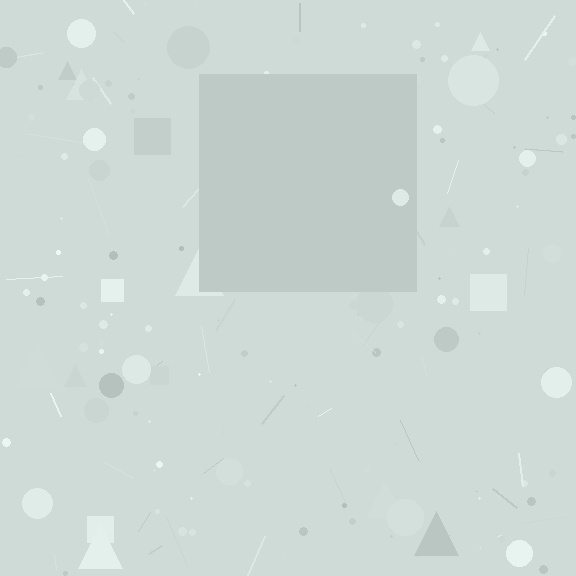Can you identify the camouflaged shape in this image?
The camouflaged shape is a square.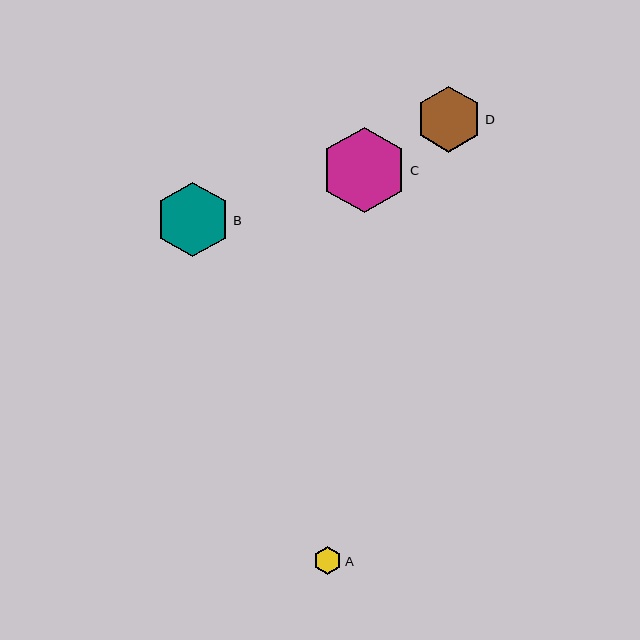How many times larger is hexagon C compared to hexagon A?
Hexagon C is approximately 3.0 times the size of hexagon A.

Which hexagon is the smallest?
Hexagon A is the smallest with a size of approximately 28 pixels.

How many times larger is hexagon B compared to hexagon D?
Hexagon B is approximately 1.1 times the size of hexagon D.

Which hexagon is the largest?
Hexagon C is the largest with a size of approximately 86 pixels.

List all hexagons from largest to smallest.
From largest to smallest: C, B, D, A.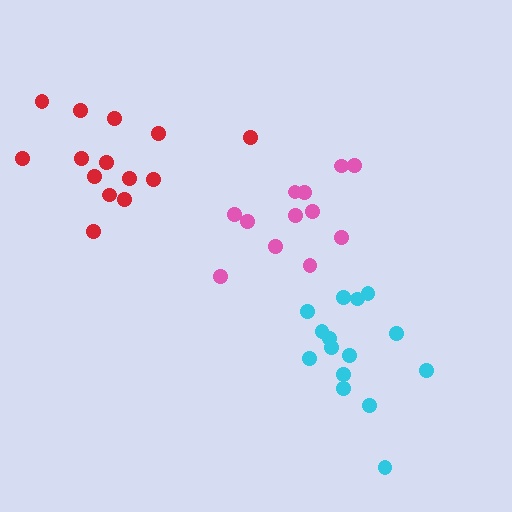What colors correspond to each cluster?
The clusters are colored: cyan, red, pink.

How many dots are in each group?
Group 1: 15 dots, Group 2: 14 dots, Group 3: 12 dots (41 total).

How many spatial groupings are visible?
There are 3 spatial groupings.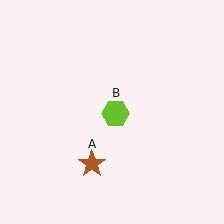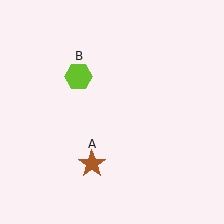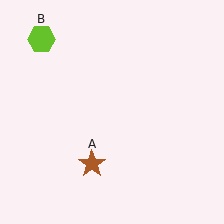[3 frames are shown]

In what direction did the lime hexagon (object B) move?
The lime hexagon (object B) moved up and to the left.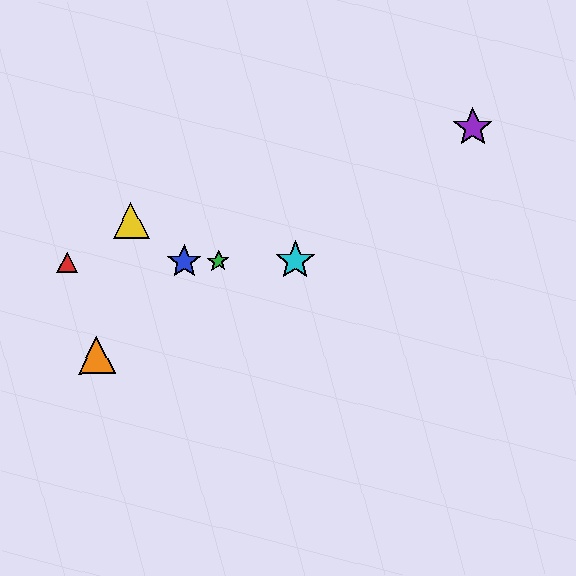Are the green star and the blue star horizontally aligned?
Yes, both are at y≈261.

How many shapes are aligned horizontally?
4 shapes (the red triangle, the blue star, the green star, the cyan star) are aligned horizontally.